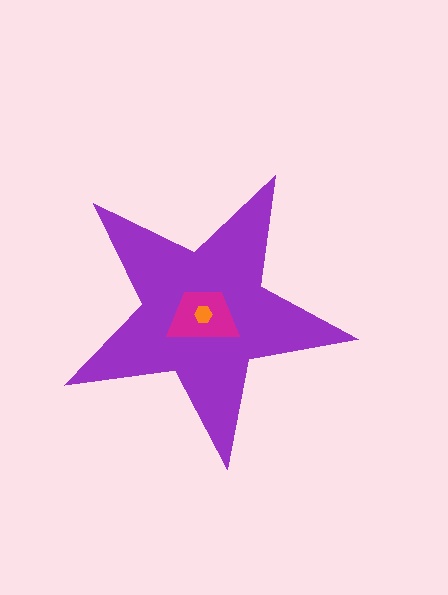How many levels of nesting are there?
3.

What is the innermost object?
The orange hexagon.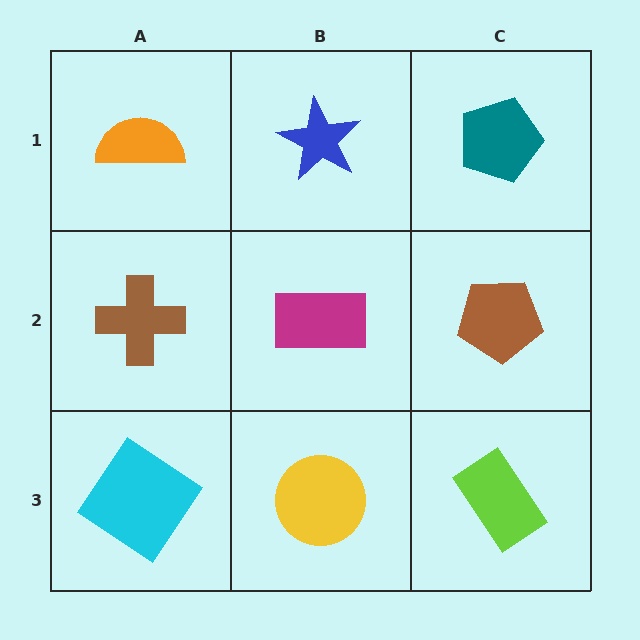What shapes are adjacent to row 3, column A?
A brown cross (row 2, column A), a yellow circle (row 3, column B).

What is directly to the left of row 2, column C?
A magenta rectangle.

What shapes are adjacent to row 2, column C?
A teal pentagon (row 1, column C), a lime rectangle (row 3, column C), a magenta rectangle (row 2, column B).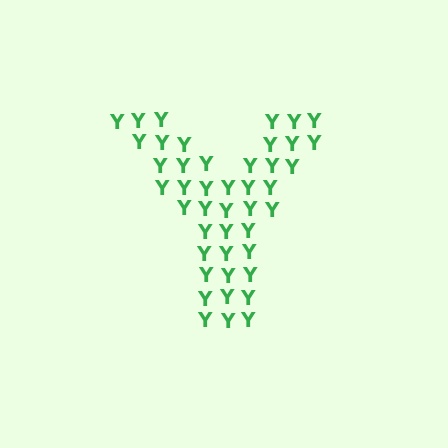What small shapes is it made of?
It is made of small letter Y's.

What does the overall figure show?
The overall figure shows the letter Y.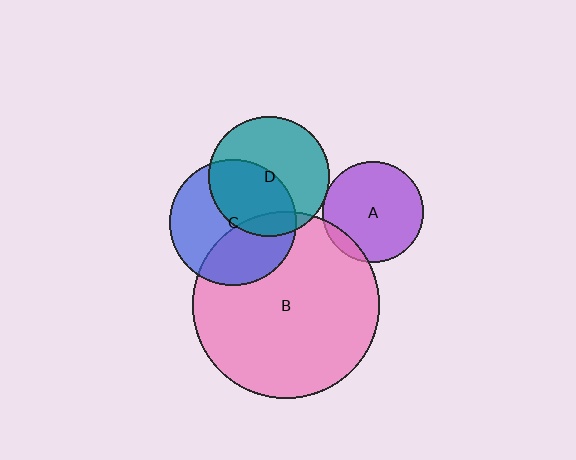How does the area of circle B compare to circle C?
Approximately 2.2 times.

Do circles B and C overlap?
Yes.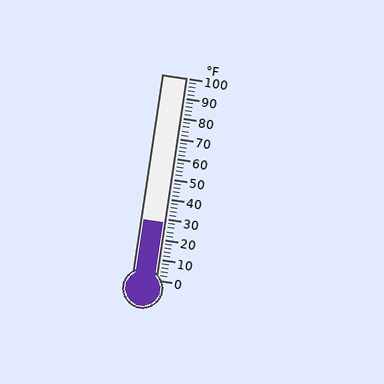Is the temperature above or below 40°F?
The temperature is below 40°F.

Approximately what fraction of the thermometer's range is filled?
The thermometer is filled to approximately 30% of its range.